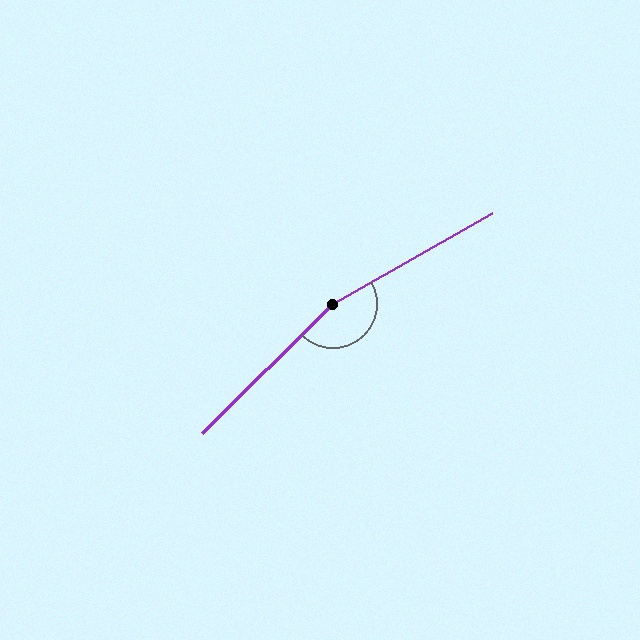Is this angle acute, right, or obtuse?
It is obtuse.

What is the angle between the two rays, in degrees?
Approximately 165 degrees.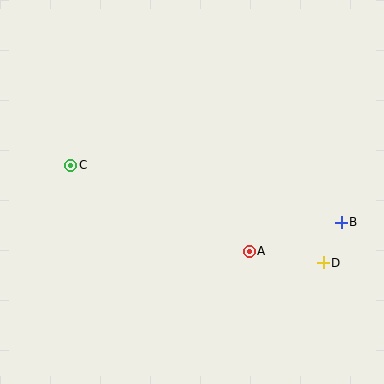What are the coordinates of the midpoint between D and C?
The midpoint between D and C is at (197, 214).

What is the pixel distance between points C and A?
The distance between C and A is 198 pixels.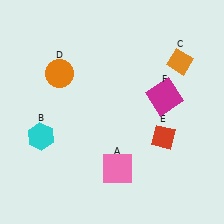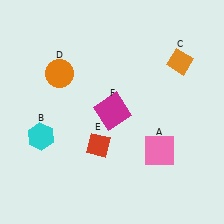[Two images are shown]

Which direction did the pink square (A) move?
The pink square (A) moved right.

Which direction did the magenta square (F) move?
The magenta square (F) moved left.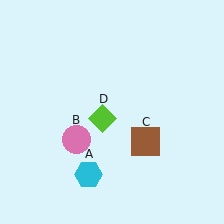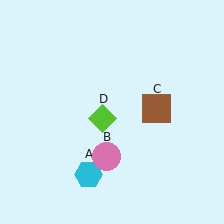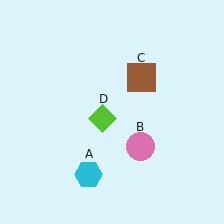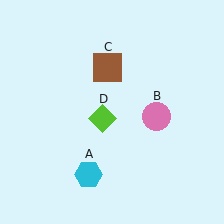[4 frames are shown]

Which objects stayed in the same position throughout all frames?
Cyan hexagon (object A) and lime diamond (object D) remained stationary.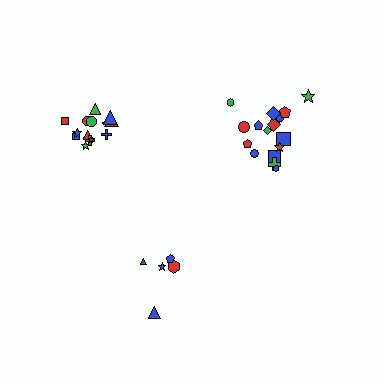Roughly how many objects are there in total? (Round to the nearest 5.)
Roughly 40 objects in total.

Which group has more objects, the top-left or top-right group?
The top-right group.